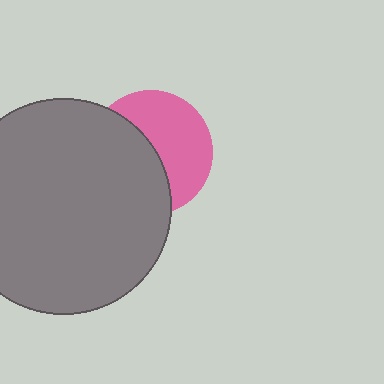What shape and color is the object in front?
The object in front is a gray circle.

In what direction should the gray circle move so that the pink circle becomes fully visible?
The gray circle should move left. That is the shortest direction to clear the overlap and leave the pink circle fully visible.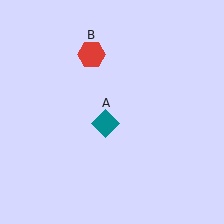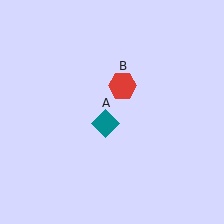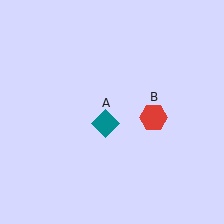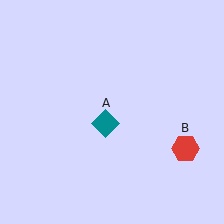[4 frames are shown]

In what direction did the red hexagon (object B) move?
The red hexagon (object B) moved down and to the right.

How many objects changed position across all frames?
1 object changed position: red hexagon (object B).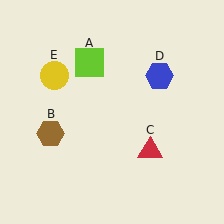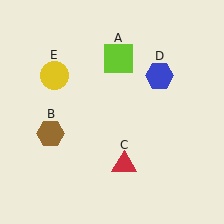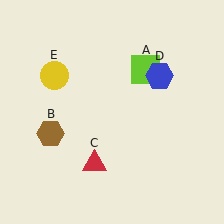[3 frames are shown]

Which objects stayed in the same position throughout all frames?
Brown hexagon (object B) and blue hexagon (object D) and yellow circle (object E) remained stationary.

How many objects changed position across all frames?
2 objects changed position: lime square (object A), red triangle (object C).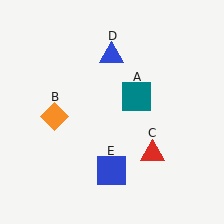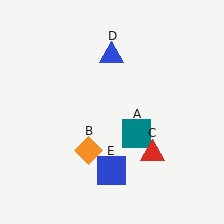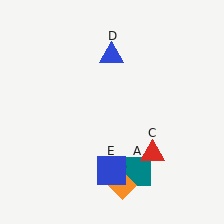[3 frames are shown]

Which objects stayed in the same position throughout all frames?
Red triangle (object C) and blue triangle (object D) and blue square (object E) remained stationary.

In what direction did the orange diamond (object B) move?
The orange diamond (object B) moved down and to the right.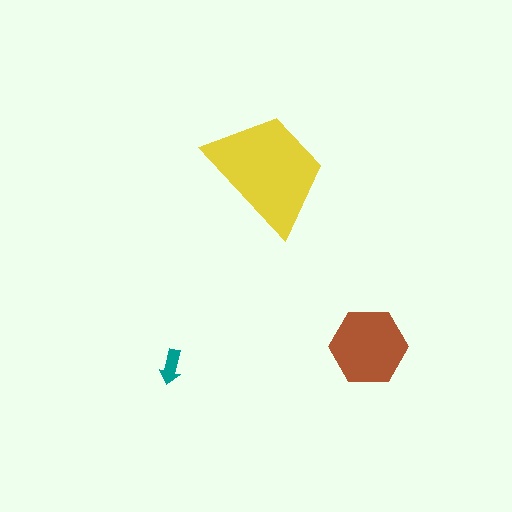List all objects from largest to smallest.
The yellow trapezoid, the brown hexagon, the teal arrow.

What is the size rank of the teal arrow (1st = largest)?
3rd.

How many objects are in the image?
There are 3 objects in the image.